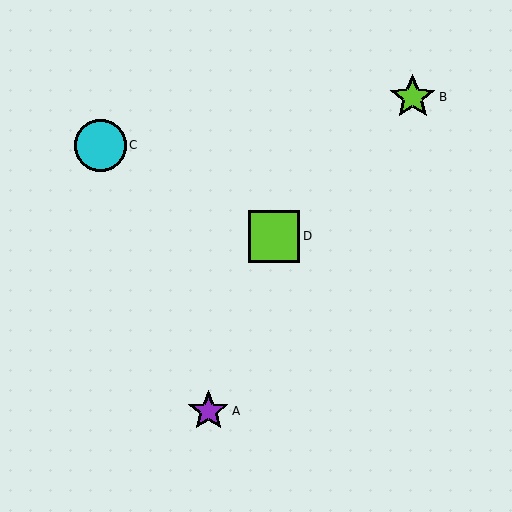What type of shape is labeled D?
Shape D is a lime square.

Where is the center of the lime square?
The center of the lime square is at (274, 236).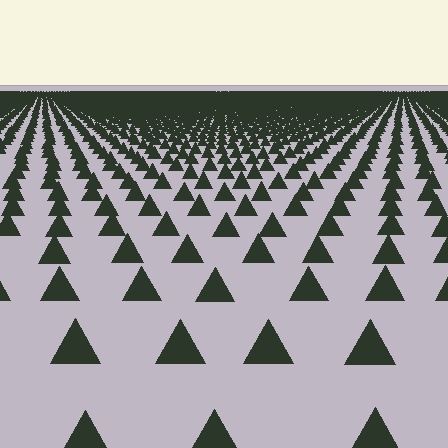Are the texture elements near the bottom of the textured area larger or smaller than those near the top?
Larger. Near the bottom, elements are closer to the viewer and appear at a bigger on-screen size.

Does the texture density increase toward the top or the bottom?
Density increases toward the top.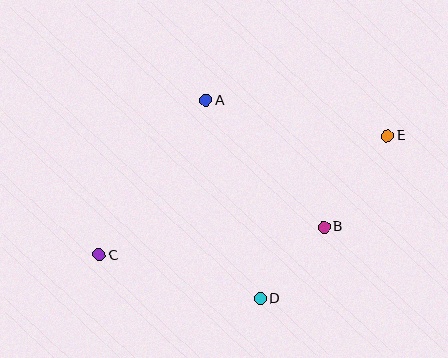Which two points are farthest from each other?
Points C and E are farthest from each other.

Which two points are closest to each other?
Points B and D are closest to each other.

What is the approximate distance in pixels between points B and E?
The distance between B and E is approximately 111 pixels.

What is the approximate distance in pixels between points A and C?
The distance between A and C is approximately 188 pixels.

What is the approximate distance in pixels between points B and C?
The distance between B and C is approximately 226 pixels.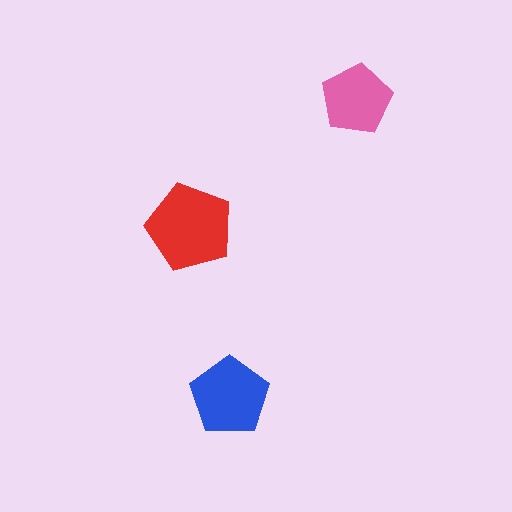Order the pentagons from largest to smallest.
the red one, the blue one, the pink one.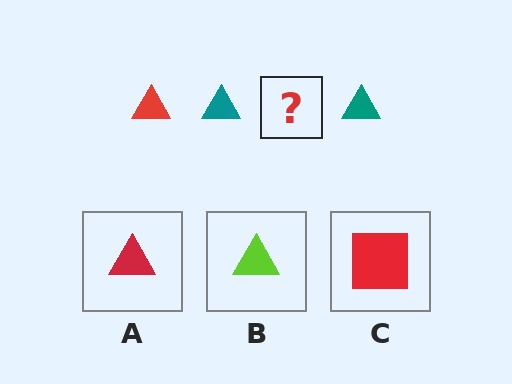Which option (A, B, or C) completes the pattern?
A.